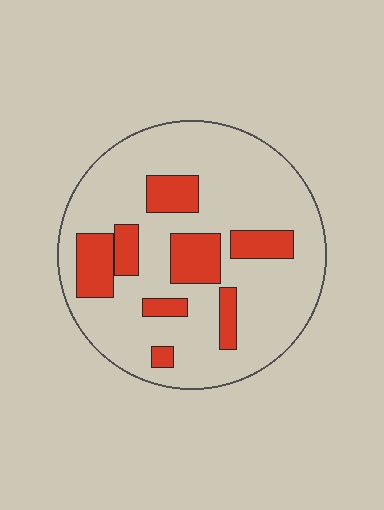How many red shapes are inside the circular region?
8.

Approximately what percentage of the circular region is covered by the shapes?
Approximately 20%.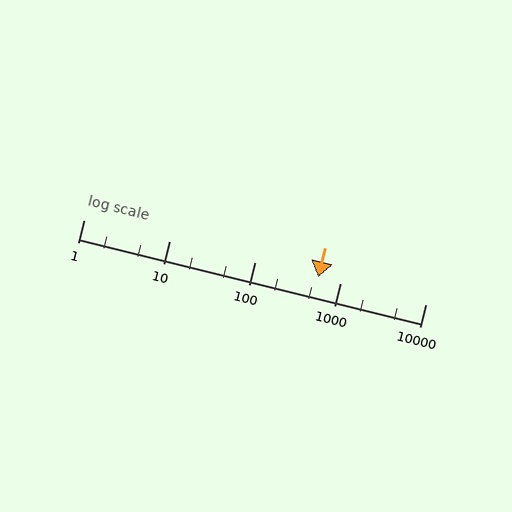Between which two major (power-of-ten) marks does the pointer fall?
The pointer is between 100 and 1000.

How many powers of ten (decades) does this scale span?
The scale spans 4 decades, from 1 to 10000.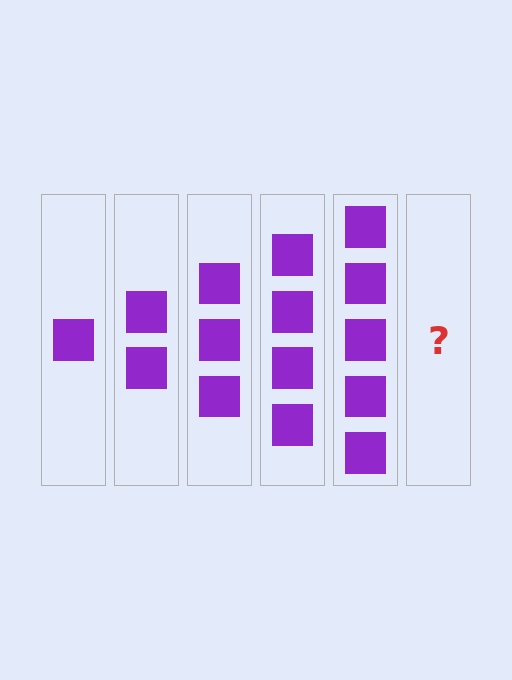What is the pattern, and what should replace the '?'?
The pattern is that each step adds one more square. The '?' should be 6 squares.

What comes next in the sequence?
The next element should be 6 squares.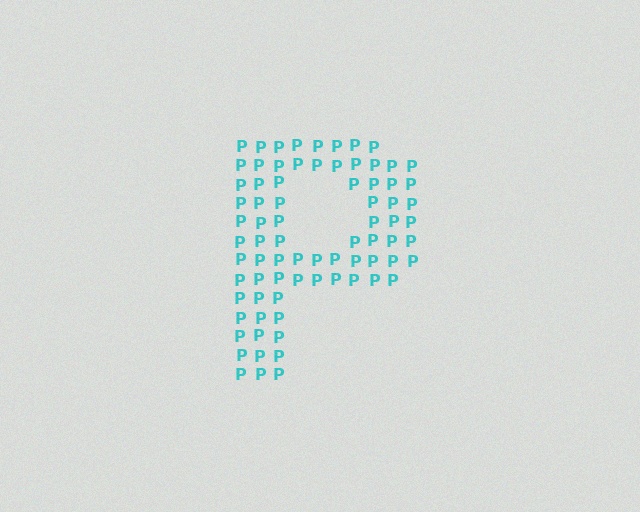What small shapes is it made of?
It is made of small letter P's.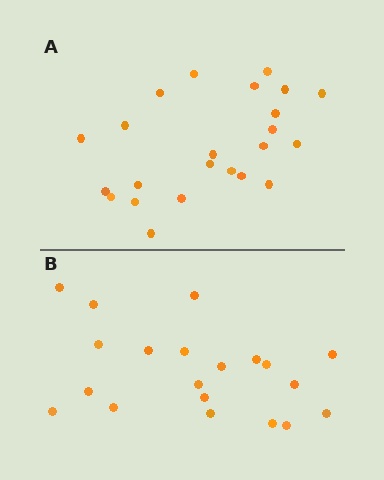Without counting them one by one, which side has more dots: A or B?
Region A (the top region) has more dots.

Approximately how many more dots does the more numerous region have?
Region A has just a few more — roughly 2 or 3 more dots than region B.